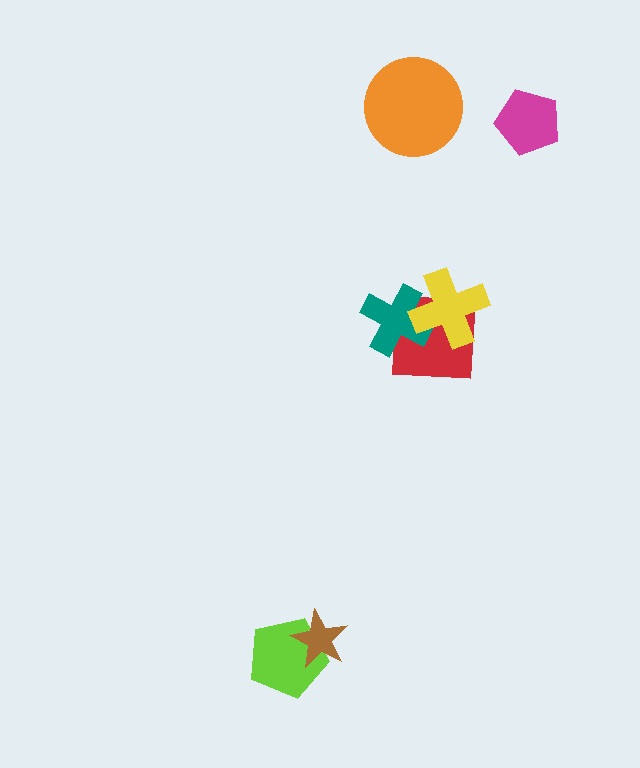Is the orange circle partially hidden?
No, no other shape covers it.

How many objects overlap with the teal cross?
2 objects overlap with the teal cross.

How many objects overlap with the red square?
2 objects overlap with the red square.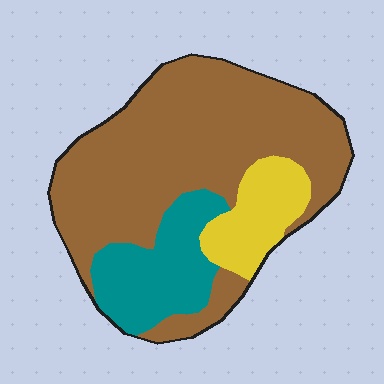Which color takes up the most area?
Brown, at roughly 65%.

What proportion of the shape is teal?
Teal takes up about one fifth (1/5) of the shape.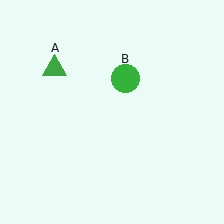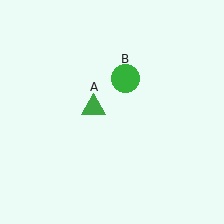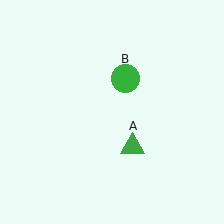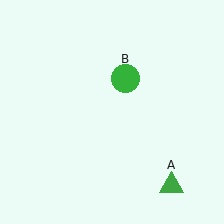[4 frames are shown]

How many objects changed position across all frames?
1 object changed position: green triangle (object A).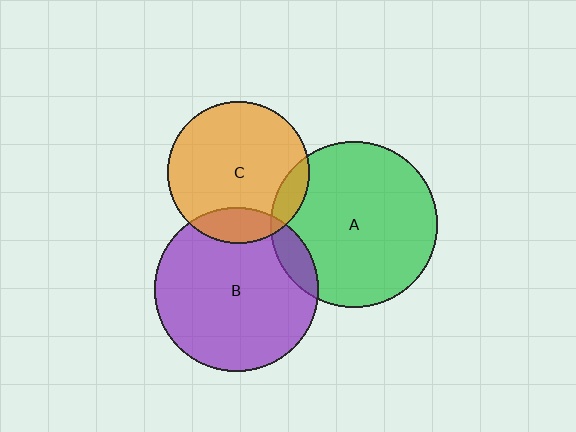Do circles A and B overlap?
Yes.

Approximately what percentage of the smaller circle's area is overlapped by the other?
Approximately 10%.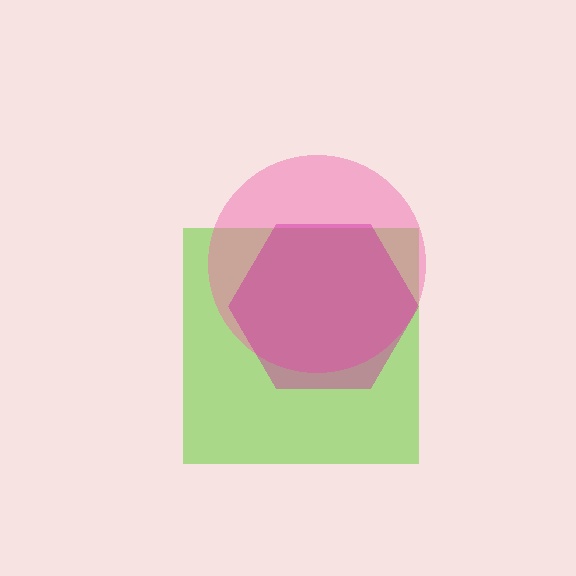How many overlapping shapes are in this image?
There are 3 overlapping shapes in the image.